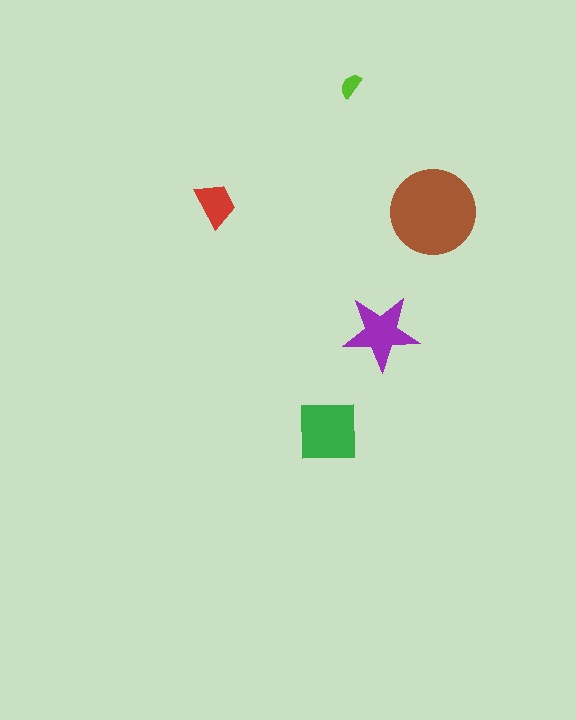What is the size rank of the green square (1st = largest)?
2nd.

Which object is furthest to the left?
The red trapezoid is leftmost.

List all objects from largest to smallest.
The brown circle, the green square, the purple star, the red trapezoid, the lime semicircle.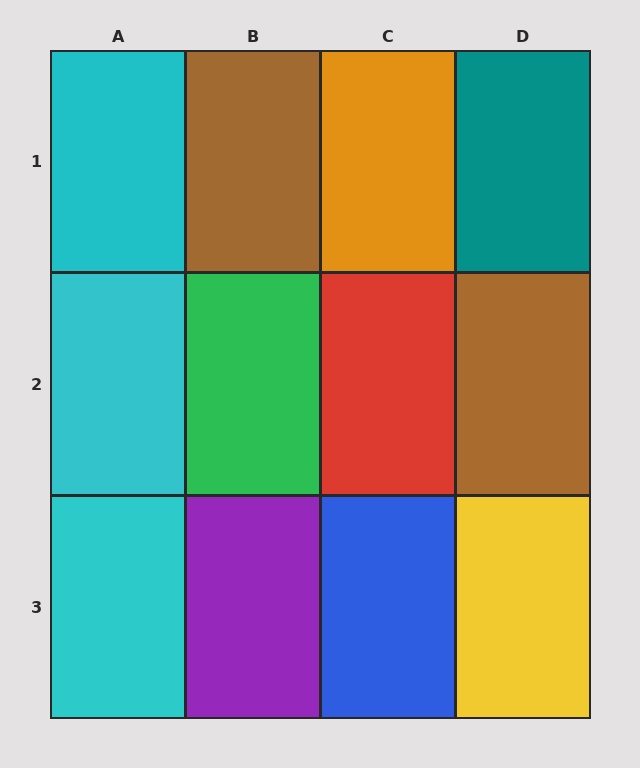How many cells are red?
1 cell is red.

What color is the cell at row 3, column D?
Yellow.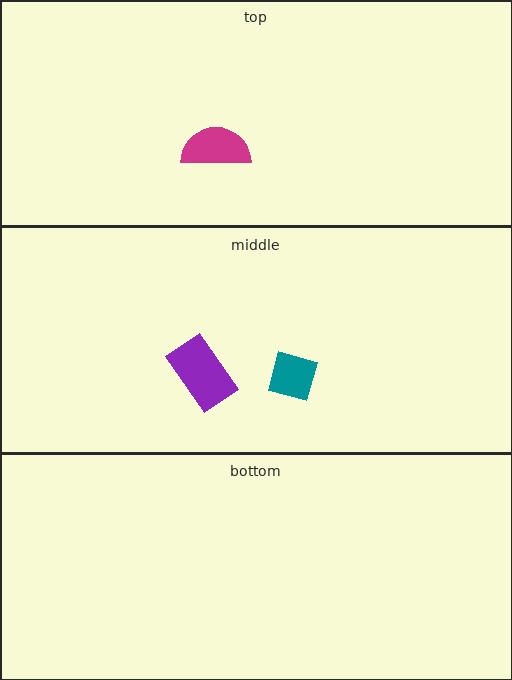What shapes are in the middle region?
The teal square, the purple rectangle.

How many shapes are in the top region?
1.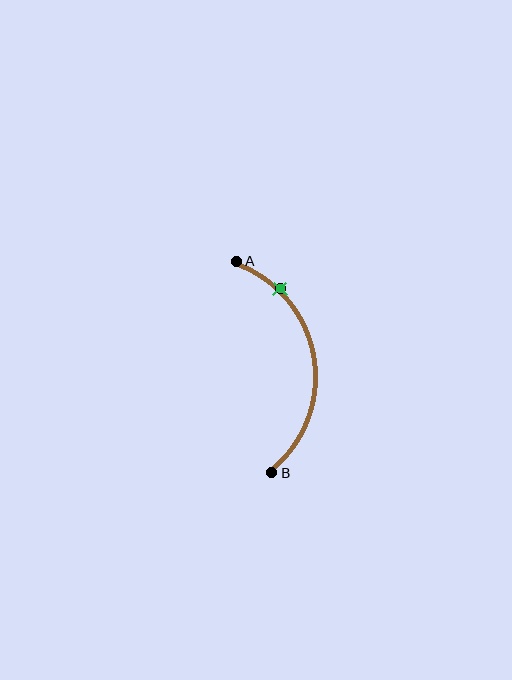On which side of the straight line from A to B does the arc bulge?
The arc bulges to the right of the straight line connecting A and B.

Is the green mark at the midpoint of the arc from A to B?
No. The green mark lies on the arc but is closer to endpoint A. The arc midpoint would be at the point on the curve equidistant along the arc from both A and B.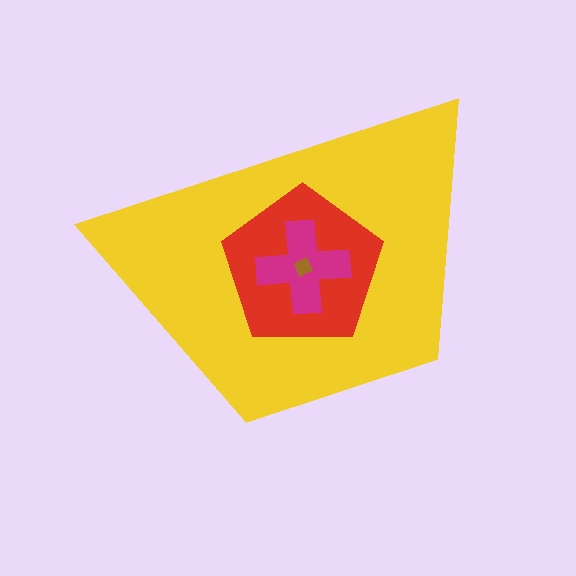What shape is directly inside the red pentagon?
The magenta cross.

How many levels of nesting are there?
4.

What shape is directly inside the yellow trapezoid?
The red pentagon.